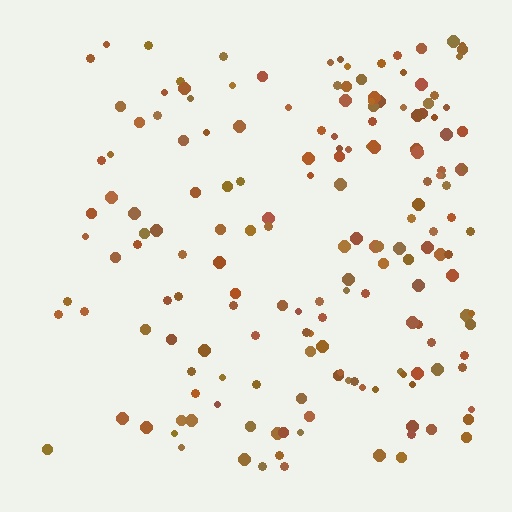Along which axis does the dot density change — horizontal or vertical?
Horizontal.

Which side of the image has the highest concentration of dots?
The right.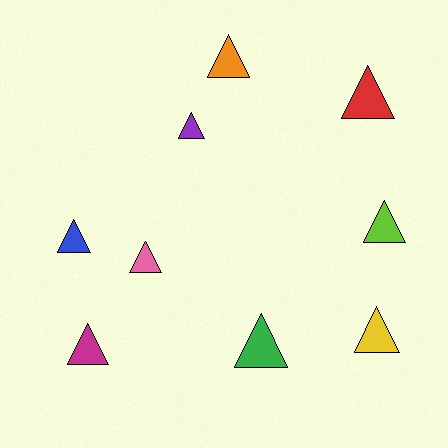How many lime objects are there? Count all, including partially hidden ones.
There is 1 lime object.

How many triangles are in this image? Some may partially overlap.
There are 9 triangles.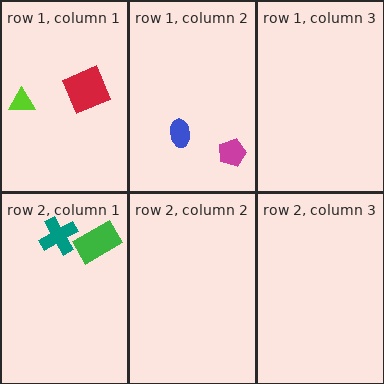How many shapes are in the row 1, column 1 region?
2.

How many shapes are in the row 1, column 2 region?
2.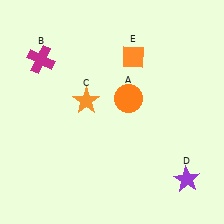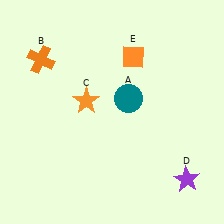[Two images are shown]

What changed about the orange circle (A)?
In Image 1, A is orange. In Image 2, it changed to teal.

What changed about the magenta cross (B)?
In Image 1, B is magenta. In Image 2, it changed to orange.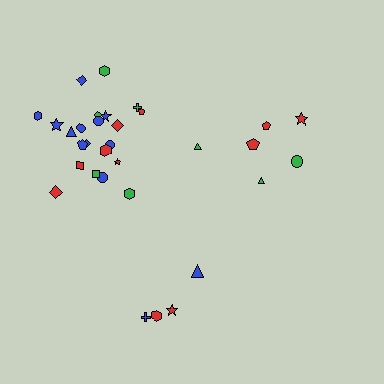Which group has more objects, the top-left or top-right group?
The top-left group.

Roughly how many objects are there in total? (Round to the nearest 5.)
Roughly 30 objects in total.